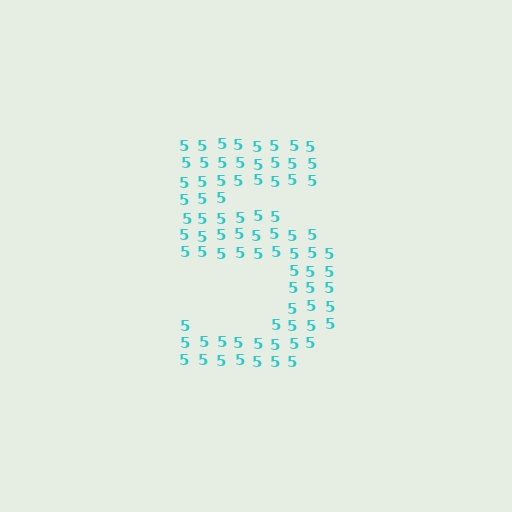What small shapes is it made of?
It is made of small digit 5's.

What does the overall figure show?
The overall figure shows the digit 5.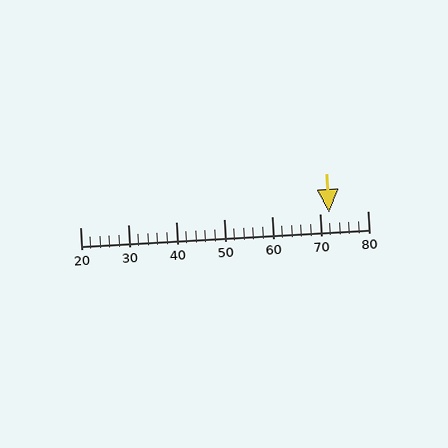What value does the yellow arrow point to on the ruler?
The yellow arrow points to approximately 72.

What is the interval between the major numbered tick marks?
The major tick marks are spaced 10 units apart.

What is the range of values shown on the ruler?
The ruler shows values from 20 to 80.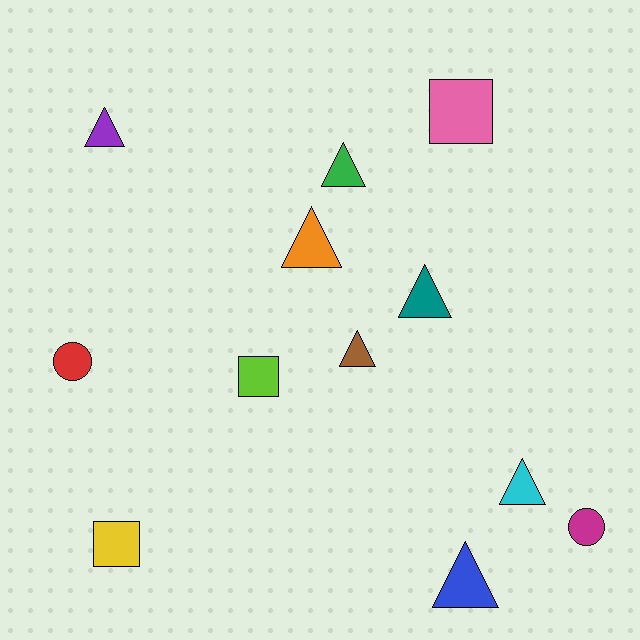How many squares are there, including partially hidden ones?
There are 3 squares.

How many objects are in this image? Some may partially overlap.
There are 12 objects.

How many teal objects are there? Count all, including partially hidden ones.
There is 1 teal object.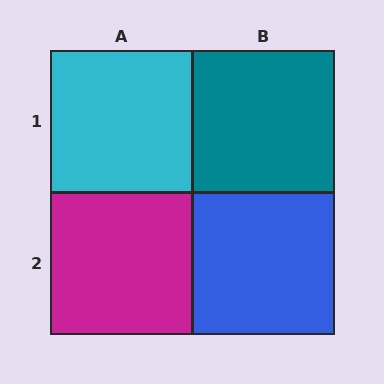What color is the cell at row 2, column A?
Magenta.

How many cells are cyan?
1 cell is cyan.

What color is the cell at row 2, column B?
Blue.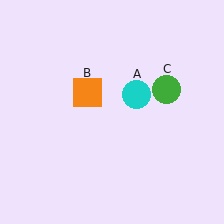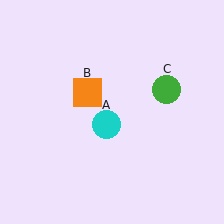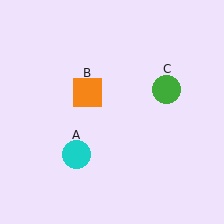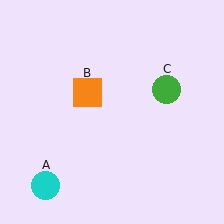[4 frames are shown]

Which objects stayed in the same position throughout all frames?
Orange square (object B) and green circle (object C) remained stationary.